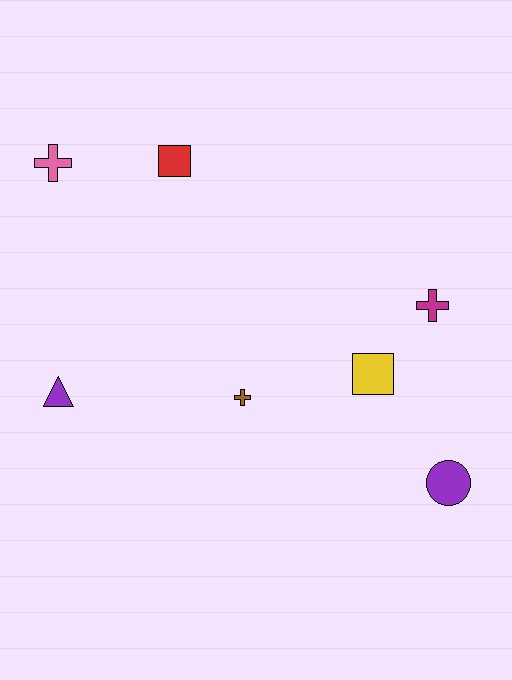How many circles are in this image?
There is 1 circle.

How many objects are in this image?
There are 7 objects.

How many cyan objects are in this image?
There are no cyan objects.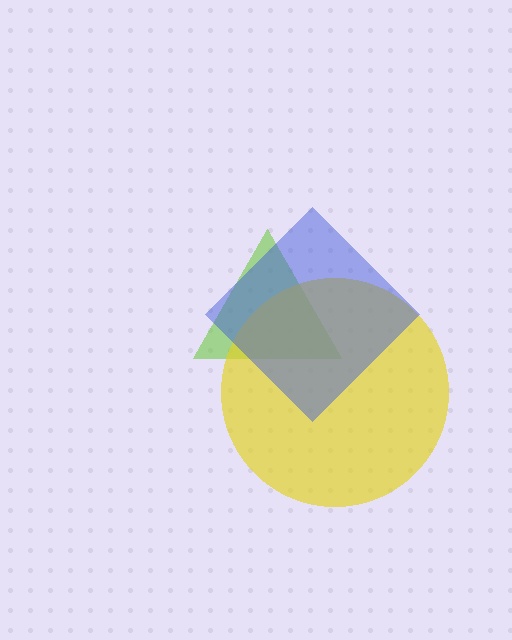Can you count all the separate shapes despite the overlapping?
Yes, there are 3 separate shapes.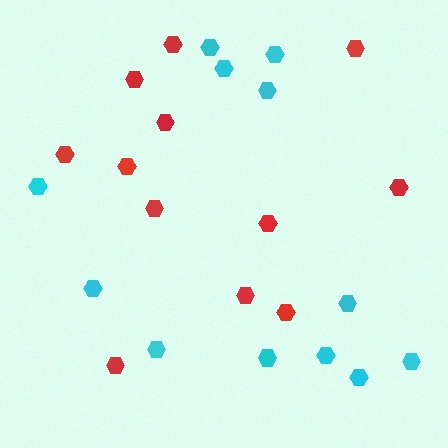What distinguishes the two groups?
There are 2 groups: one group of red hexagons (12) and one group of cyan hexagons (12).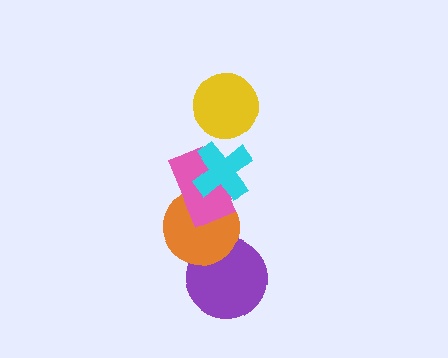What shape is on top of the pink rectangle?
The cyan cross is on top of the pink rectangle.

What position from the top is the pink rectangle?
The pink rectangle is 3rd from the top.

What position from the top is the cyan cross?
The cyan cross is 2nd from the top.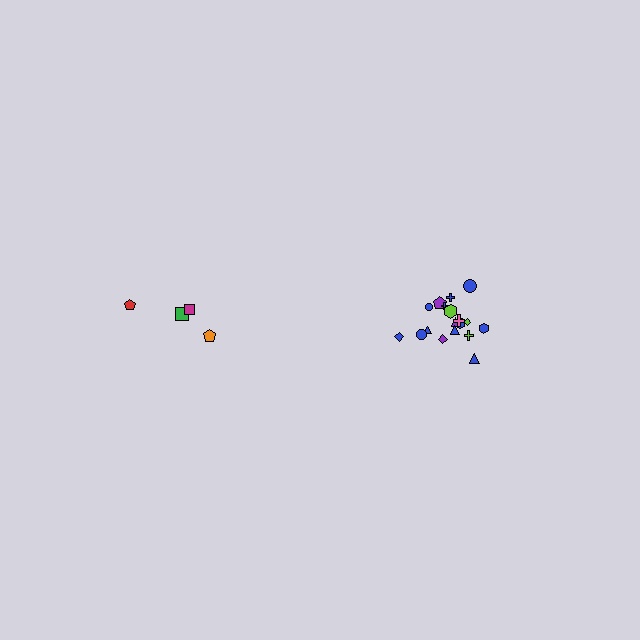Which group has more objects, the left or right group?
The right group.